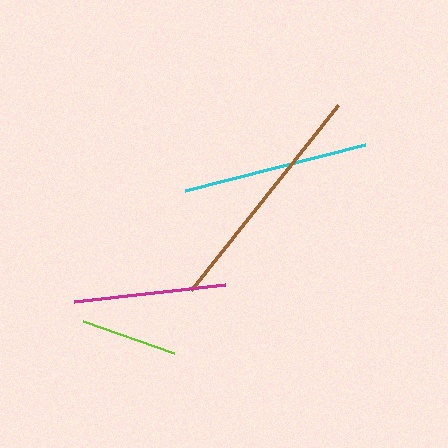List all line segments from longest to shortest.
From longest to shortest: brown, cyan, magenta, lime.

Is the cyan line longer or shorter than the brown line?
The brown line is longer than the cyan line.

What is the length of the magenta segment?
The magenta segment is approximately 152 pixels long.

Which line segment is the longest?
The brown line is the longest at approximately 237 pixels.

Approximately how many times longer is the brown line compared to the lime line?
The brown line is approximately 2.4 times the length of the lime line.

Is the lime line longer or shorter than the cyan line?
The cyan line is longer than the lime line.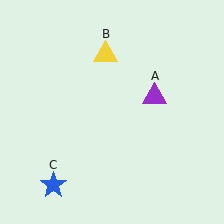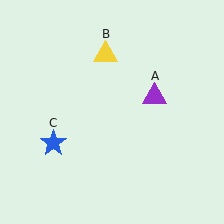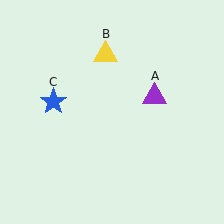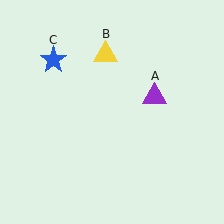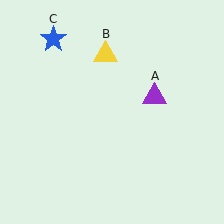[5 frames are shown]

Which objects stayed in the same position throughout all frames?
Purple triangle (object A) and yellow triangle (object B) remained stationary.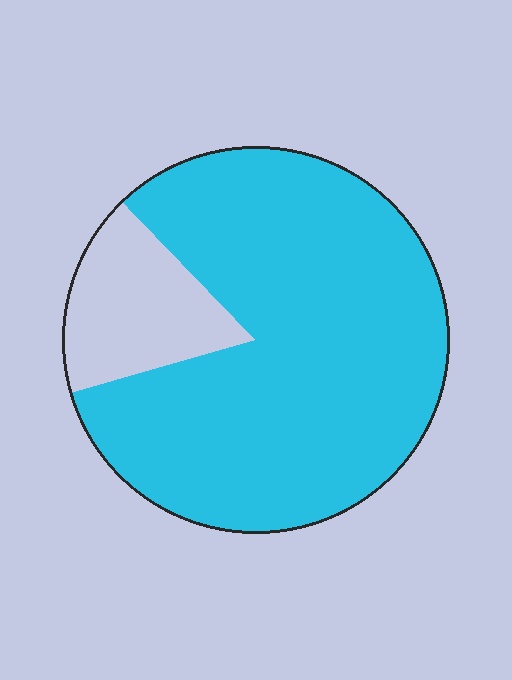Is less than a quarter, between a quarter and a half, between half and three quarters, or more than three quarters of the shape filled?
More than three quarters.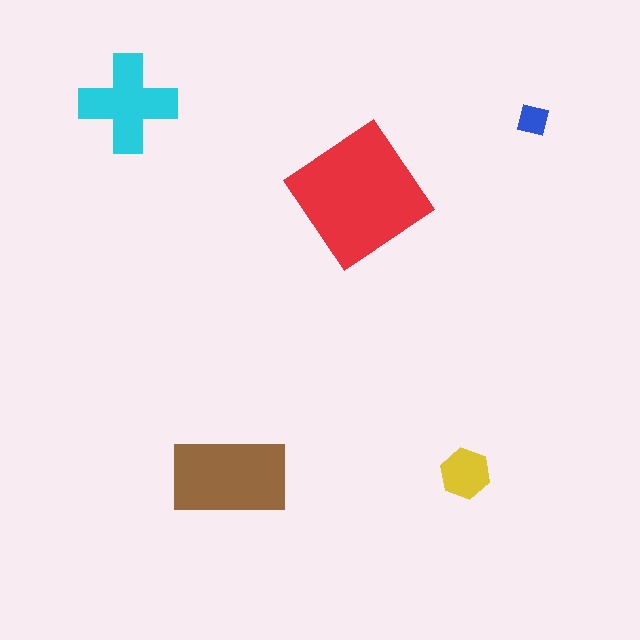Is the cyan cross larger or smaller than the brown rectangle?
Smaller.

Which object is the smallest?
The blue square.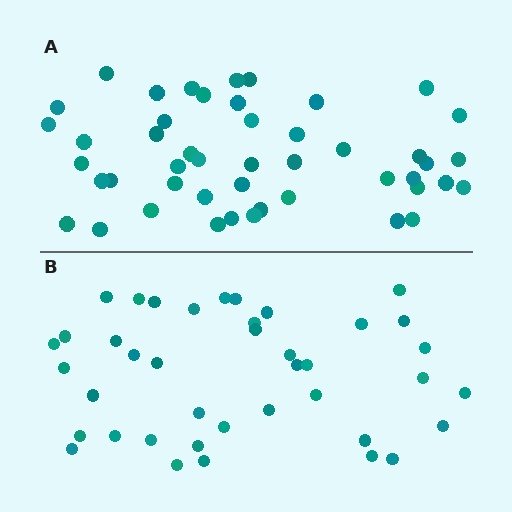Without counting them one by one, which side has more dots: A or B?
Region A (the top region) has more dots.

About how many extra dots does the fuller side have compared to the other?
Region A has roughly 8 or so more dots than region B.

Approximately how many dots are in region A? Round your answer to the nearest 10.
About 50 dots. (The exact count is 47, which rounds to 50.)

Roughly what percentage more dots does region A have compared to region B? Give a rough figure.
About 20% more.